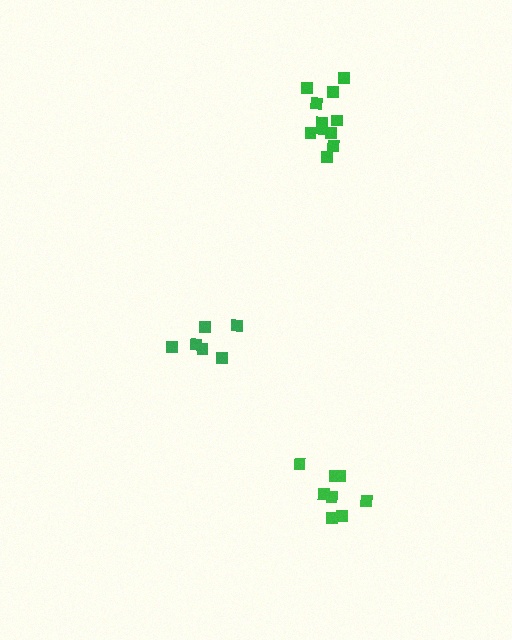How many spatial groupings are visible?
There are 3 spatial groupings.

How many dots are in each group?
Group 1: 11 dots, Group 2: 6 dots, Group 3: 8 dots (25 total).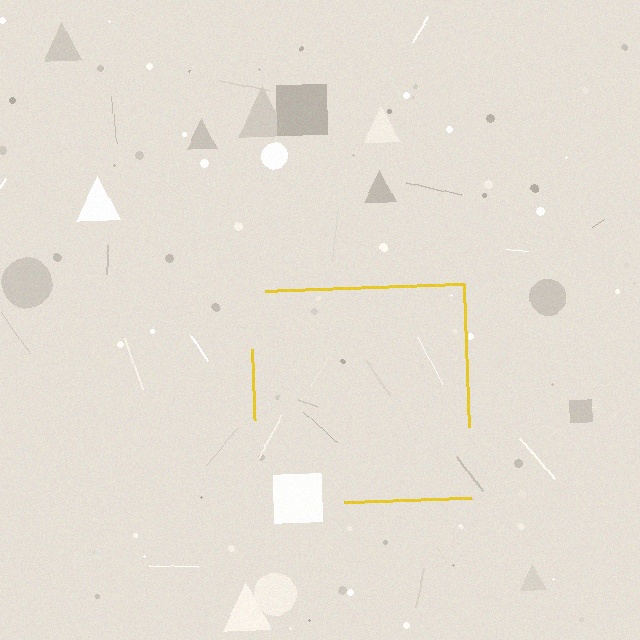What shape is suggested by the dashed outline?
The dashed outline suggests a square.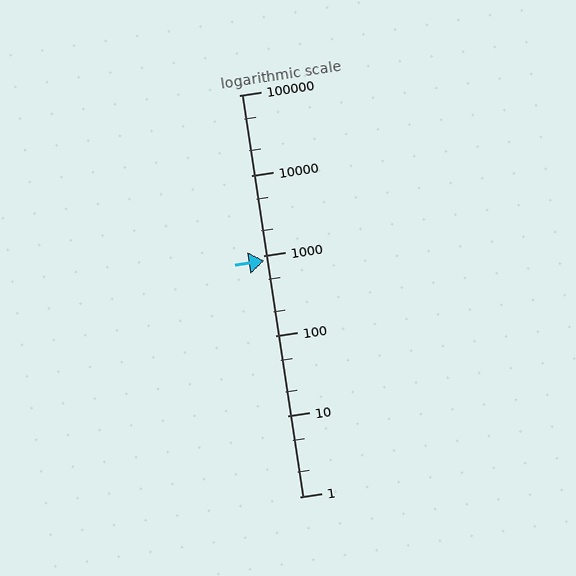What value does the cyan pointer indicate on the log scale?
The pointer indicates approximately 860.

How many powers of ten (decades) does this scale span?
The scale spans 5 decades, from 1 to 100000.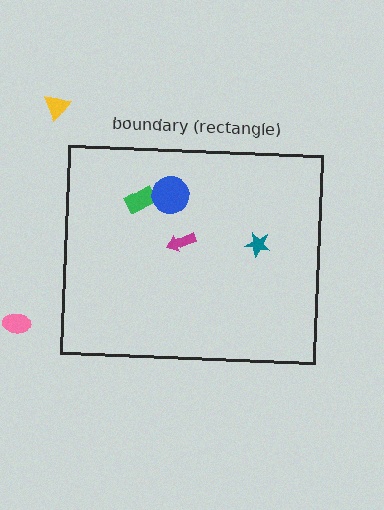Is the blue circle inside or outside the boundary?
Inside.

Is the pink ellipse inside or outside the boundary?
Outside.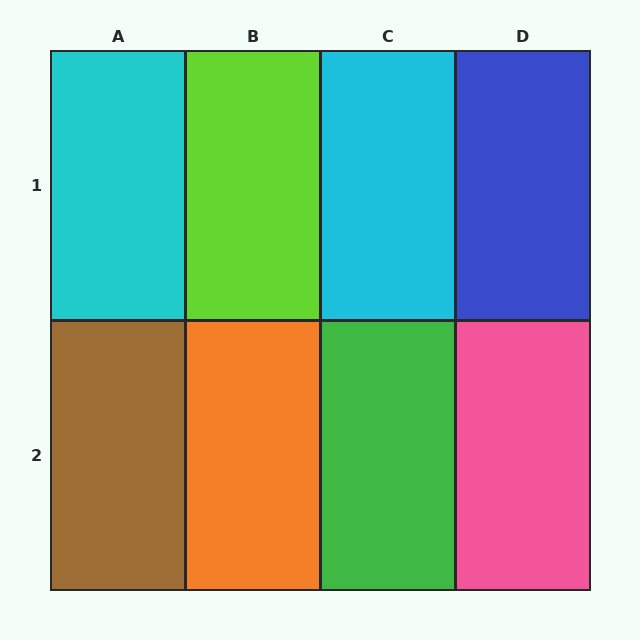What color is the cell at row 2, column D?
Pink.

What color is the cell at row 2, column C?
Green.